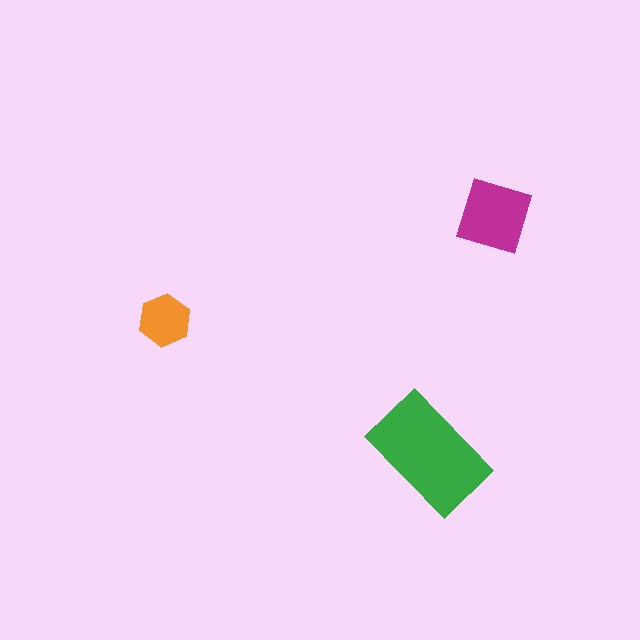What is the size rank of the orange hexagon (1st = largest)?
3rd.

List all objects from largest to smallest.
The green rectangle, the magenta square, the orange hexagon.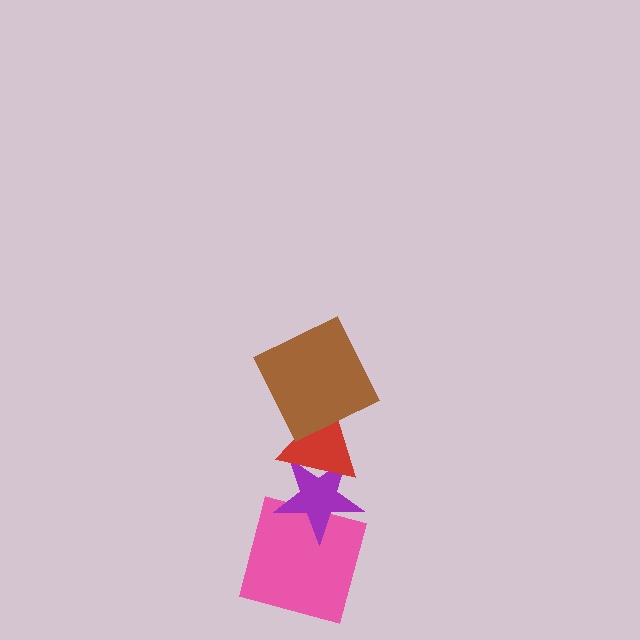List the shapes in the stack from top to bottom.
From top to bottom: the brown square, the red triangle, the purple star, the pink square.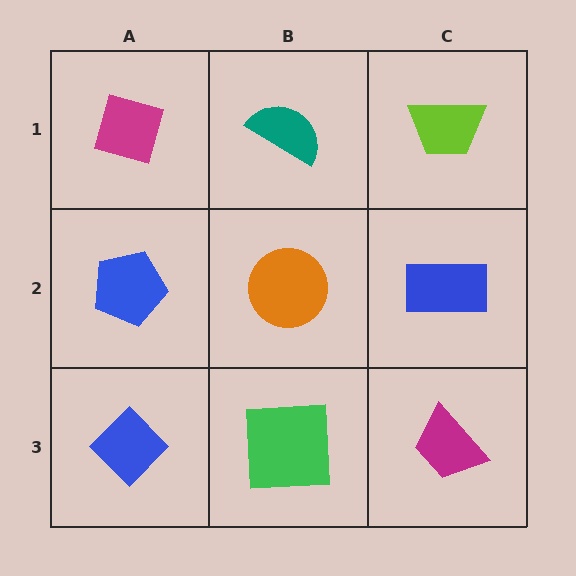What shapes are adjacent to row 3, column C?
A blue rectangle (row 2, column C), a green square (row 3, column B).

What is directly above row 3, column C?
A blue rectangle.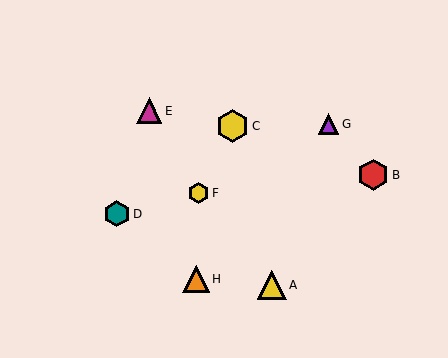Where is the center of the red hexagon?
The center of the red hexagon is at (373, 175).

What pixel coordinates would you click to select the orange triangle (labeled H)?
Click at (196, 279) to select the orange triangle H.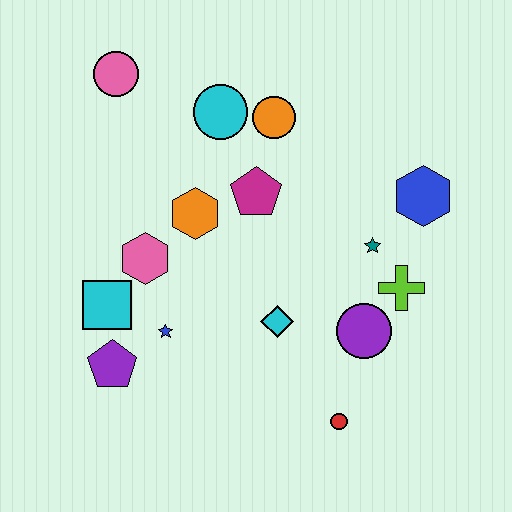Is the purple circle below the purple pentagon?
No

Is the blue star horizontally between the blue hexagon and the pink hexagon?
Yes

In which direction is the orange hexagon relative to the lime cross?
The orange hexagon is to the left of the lime cross.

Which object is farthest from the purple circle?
The pink circle is farthest from the purple circle.